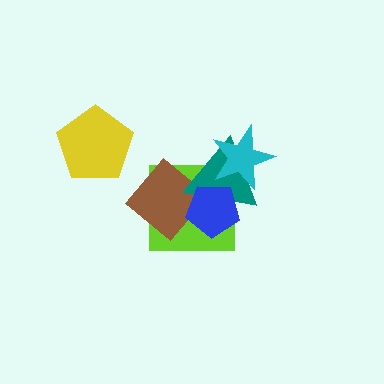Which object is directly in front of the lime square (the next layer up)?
The brown diamond is directly in front of the lime square.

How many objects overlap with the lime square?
3 objects overlap with the lime square.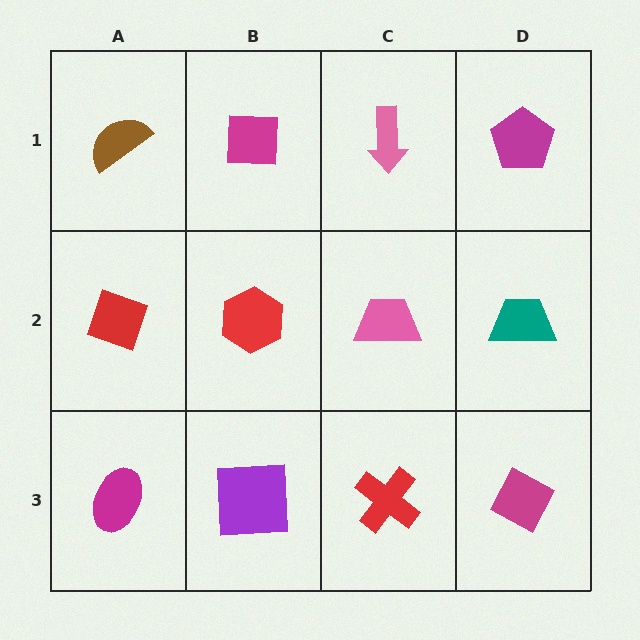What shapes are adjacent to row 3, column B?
A red hexagon (row 2, column B), a magenta ellipse (row 3, column A), a red cross (row 3, column C).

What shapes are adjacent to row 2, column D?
A magenta pentagon (row 1, column D), a magenta diamond (row 3, column D), a pink trapezoid (row 2, column C).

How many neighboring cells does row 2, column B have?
4.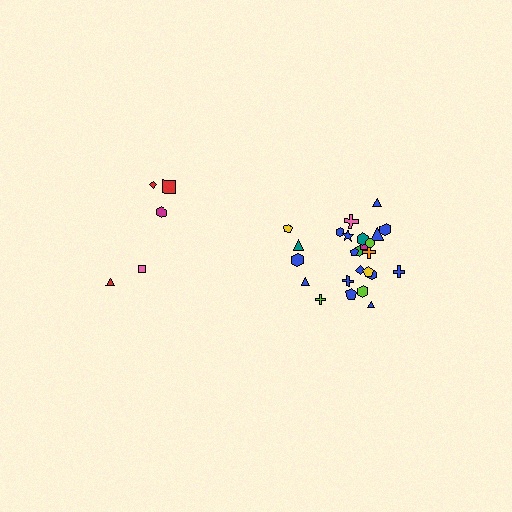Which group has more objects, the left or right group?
The right group.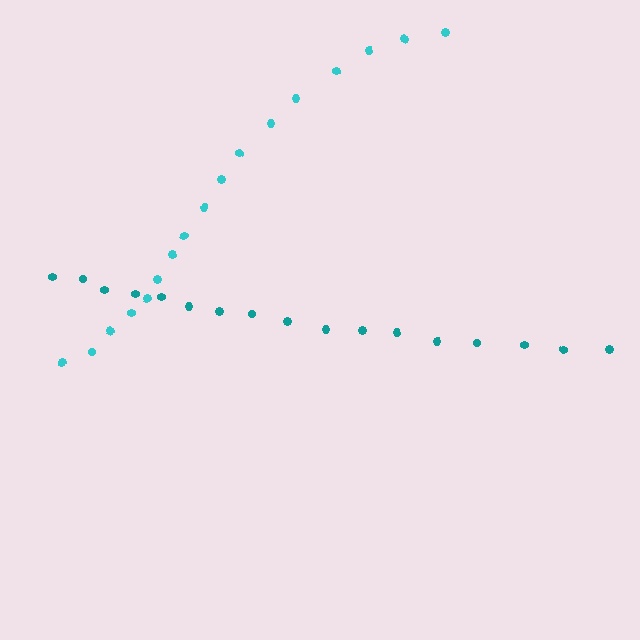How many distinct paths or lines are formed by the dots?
There are 2 distinct paths.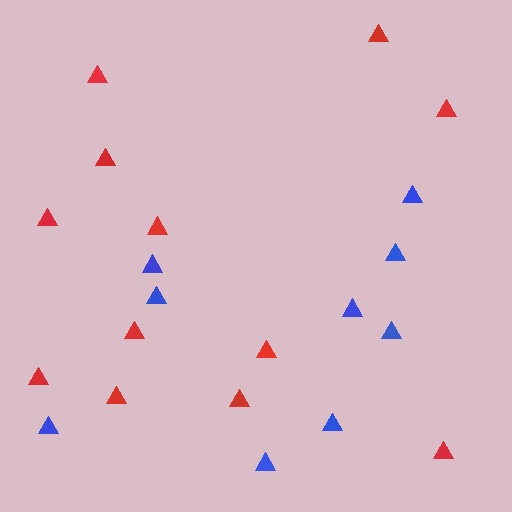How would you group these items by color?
There are 2 groups: one group of red triangles (12) and one group of blue triangles (9).